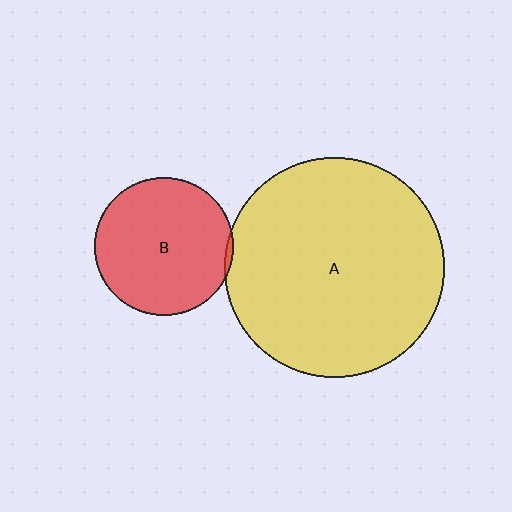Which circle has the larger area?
Circle A (yellow).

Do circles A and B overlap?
Yes.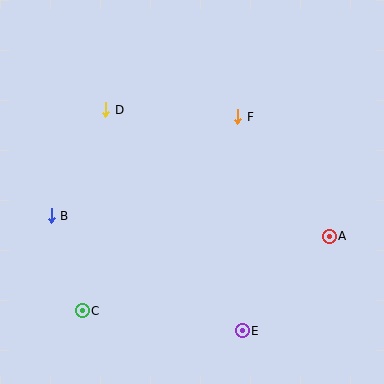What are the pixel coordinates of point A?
Point A is at (329, 236).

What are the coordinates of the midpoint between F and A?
The midpoint between F and A is at (284, 177).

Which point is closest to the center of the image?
Point F at (238, 117) is closest to the center.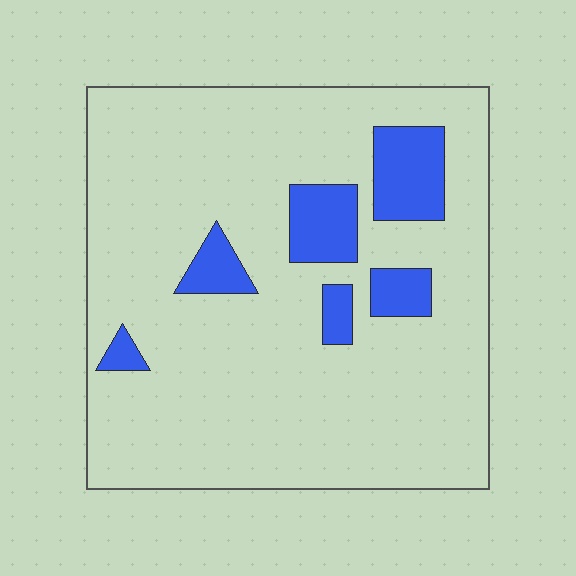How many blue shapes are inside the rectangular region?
6.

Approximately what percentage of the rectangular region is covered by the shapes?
Approximately 15%.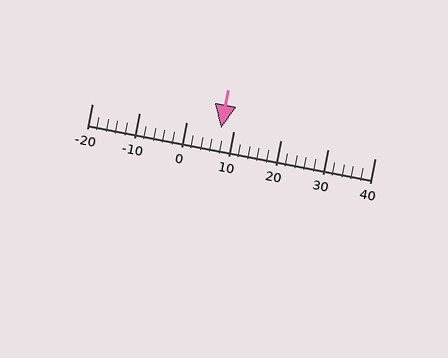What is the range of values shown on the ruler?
The ruler shows values from -20 to 40.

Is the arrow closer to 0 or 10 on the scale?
The arrow is closer to 10.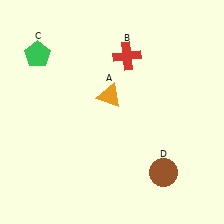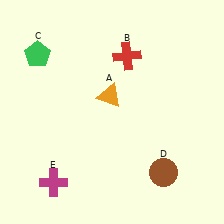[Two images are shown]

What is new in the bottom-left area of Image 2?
A magenta cross (E) was added in the bottom-left area of Image 2.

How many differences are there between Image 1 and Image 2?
There is 1 difference between the two images.